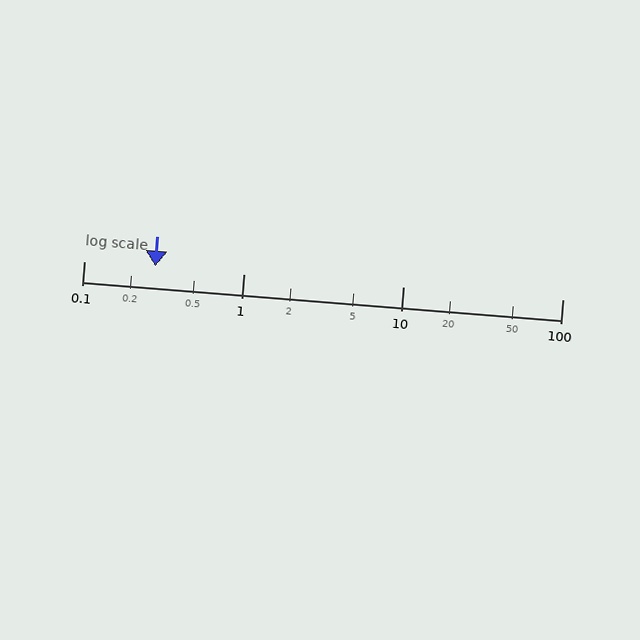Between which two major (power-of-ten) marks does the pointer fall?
The pointer is between 0.1 and 1.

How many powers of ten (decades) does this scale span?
The scale spans 3 decades, from 0.1 to 100.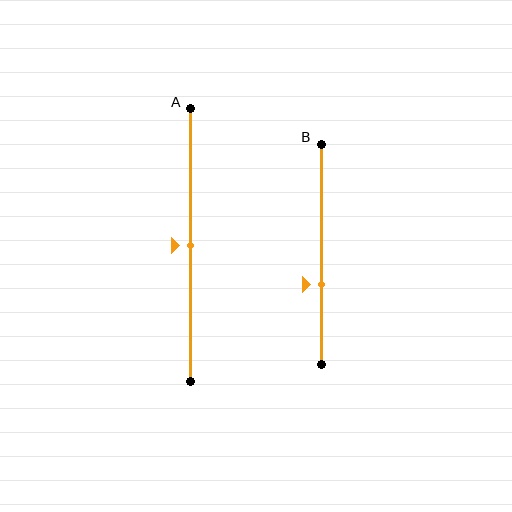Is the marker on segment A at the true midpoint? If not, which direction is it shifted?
Yes, the marker on segment A is at the true midpoint.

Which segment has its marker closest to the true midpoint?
Segment A has its marker closest to the true midpoint.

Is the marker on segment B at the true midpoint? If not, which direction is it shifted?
No, the marker on segment B is shifted downward by about 14% of the segment length.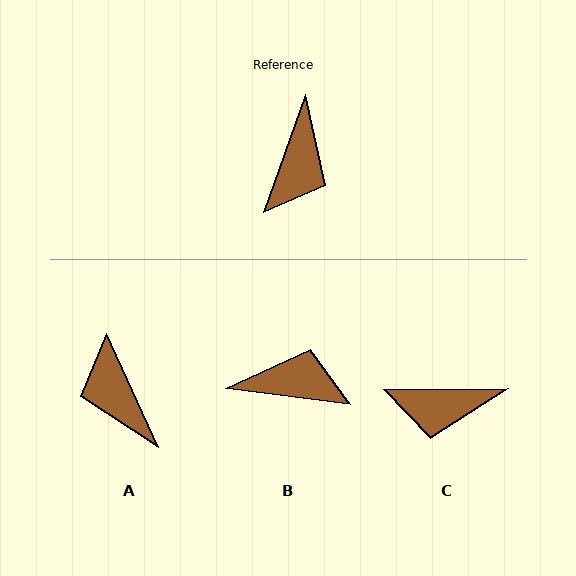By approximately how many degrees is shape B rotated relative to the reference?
Approximately 102 degrees counter-clockwise.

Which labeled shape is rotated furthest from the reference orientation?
A, about 136 degrees away.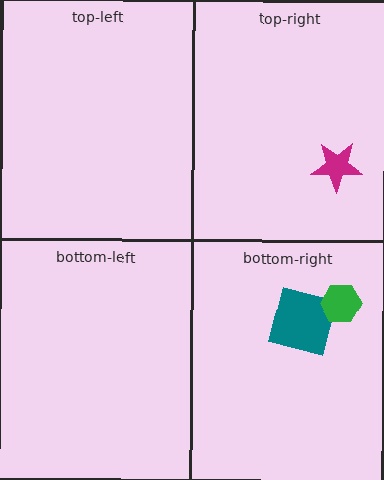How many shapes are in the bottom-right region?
2.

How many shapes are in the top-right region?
1.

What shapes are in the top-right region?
The magenta star.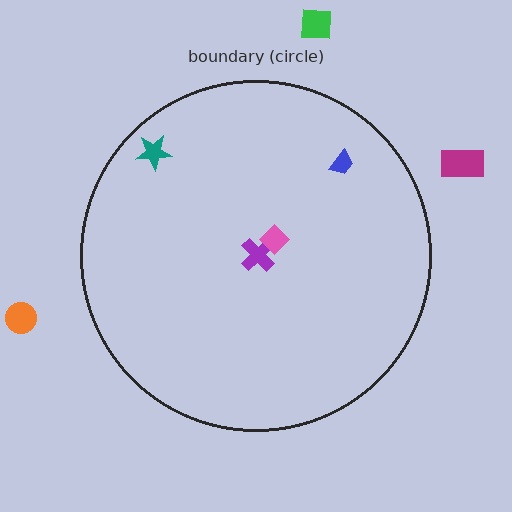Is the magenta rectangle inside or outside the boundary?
Outside.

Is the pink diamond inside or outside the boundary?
Inside.